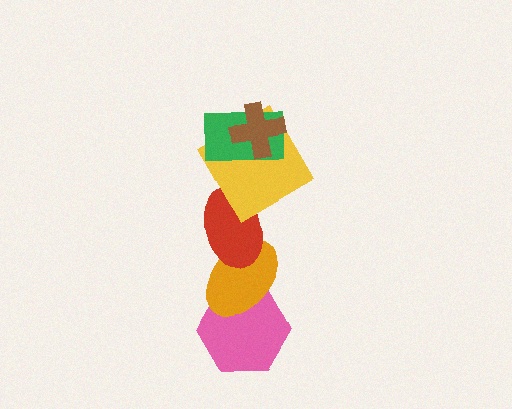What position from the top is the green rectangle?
The green rectangle is 2nd from the top.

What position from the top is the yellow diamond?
The yellow diamond is 3rd from the top.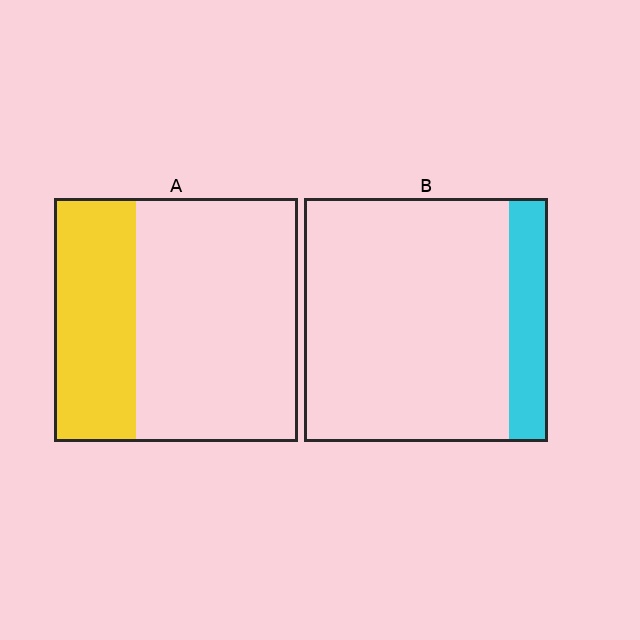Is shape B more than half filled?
No.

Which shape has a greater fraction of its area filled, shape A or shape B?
Shape A.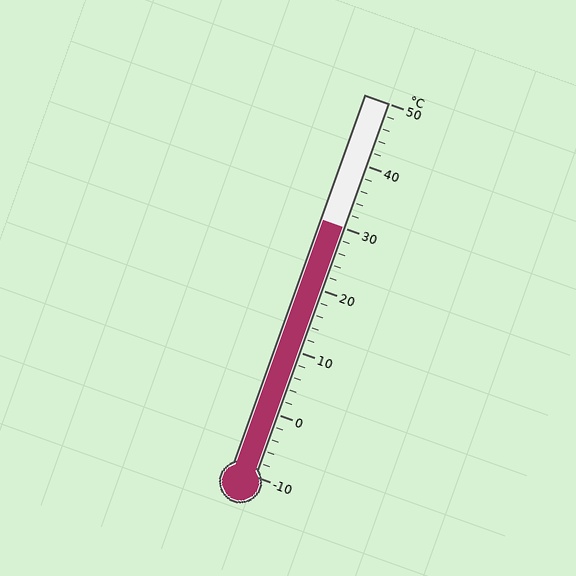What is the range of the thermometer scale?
The thermometer scale ranges from -10°C to 50°C.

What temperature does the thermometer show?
The thermometer shows approximately 30°C.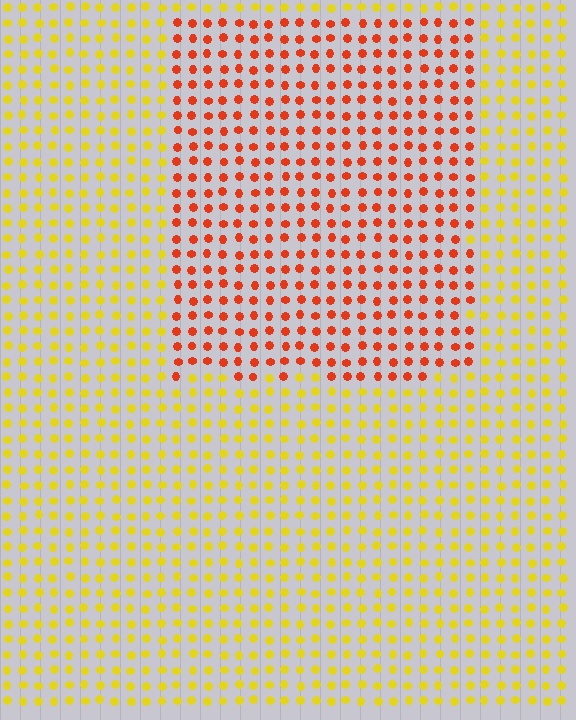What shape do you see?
I see a rectangle.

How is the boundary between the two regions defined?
The boundary is defined purely by a slight shift in hue (about 47 degrees). Spacing, size, and orientation are identical on both sides.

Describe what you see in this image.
The image is filled with small yellow elements in a uniform arrangement. A rectangle-shaped region is visible where the elements are tinted to a slightly different hue, forming a subtle color boundary.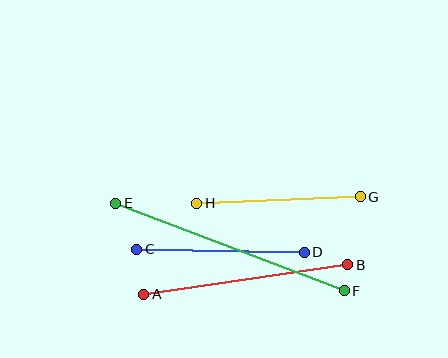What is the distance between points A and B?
The distance is approximately 206 pixels.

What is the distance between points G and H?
The distance is approximately 164 pixels.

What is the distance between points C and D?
The distance is approximately 168 pixels.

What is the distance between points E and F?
The distance is approximately 245 pixels.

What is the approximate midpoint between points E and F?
The midpoint is at approximately (230, 247) pixels.